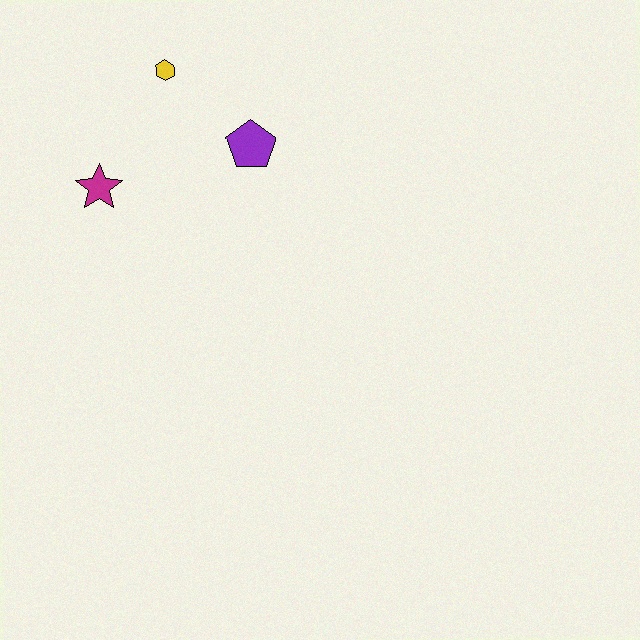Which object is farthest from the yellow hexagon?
The magenta star is farthest from the yellow hexagon.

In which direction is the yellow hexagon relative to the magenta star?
The yellow hexagon is above the magenta star.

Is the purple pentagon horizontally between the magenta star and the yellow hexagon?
No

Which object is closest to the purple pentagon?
The yellow hexagon is closest to the purple pentagon.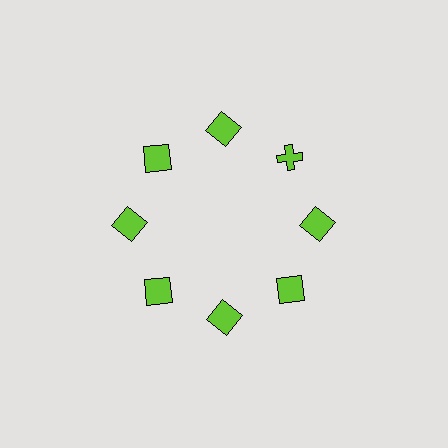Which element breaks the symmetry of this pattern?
The lime cross at roughly the 2 o'clock position breaks the symmetry. All other shapes are lime squares.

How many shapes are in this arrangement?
There are 8 shapes arranged in a ring pattern.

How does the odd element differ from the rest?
It has a different shape: cross instead of square.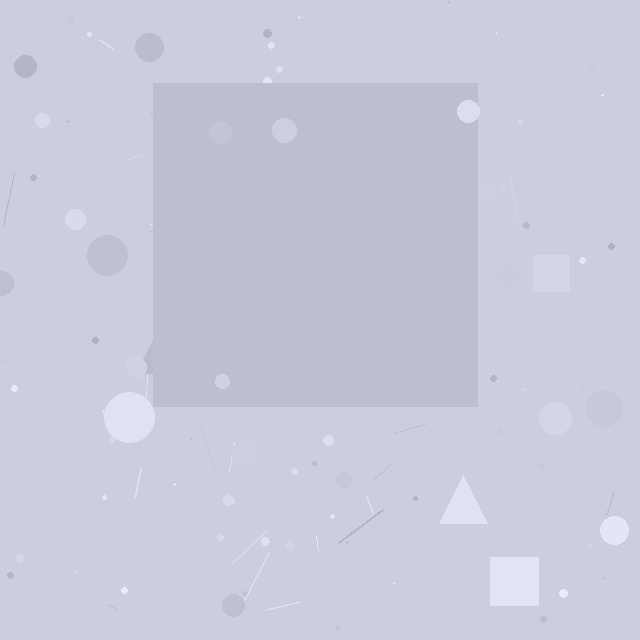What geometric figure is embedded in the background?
A square is embedded in the background.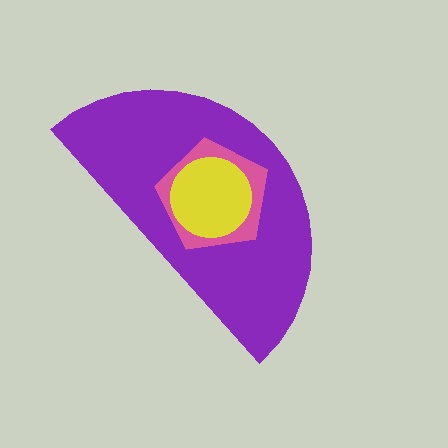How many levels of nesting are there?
3.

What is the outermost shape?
The purple semicircle.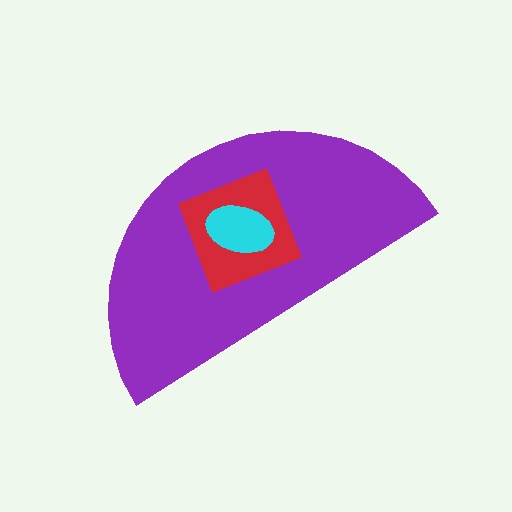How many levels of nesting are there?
3.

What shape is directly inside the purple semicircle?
The red diamond.